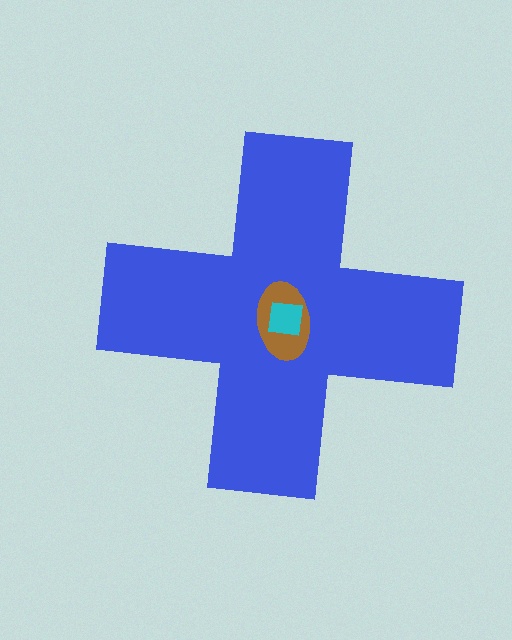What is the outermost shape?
The blue cross.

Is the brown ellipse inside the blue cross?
Yes.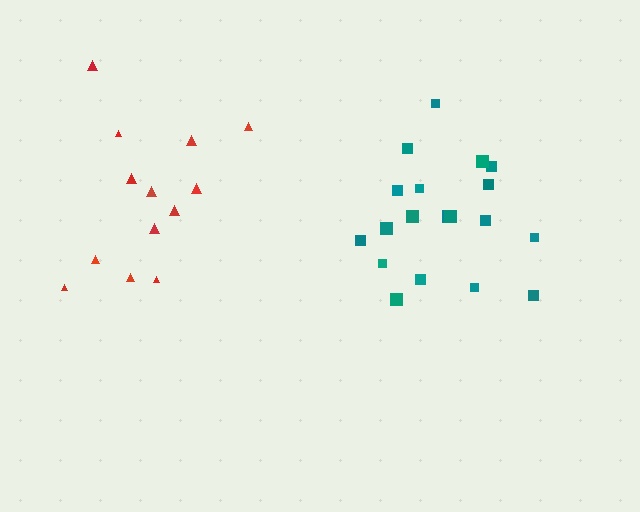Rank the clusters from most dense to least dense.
teal, red.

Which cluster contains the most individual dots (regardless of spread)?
Teal (19).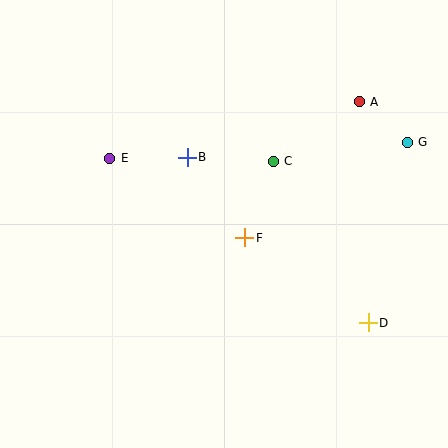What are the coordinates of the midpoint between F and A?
The midpoint between F and A is at (302, 170).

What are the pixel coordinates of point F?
Point F is at (244, 238).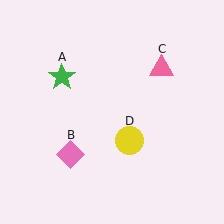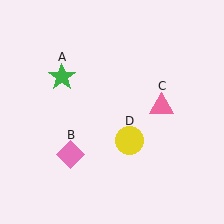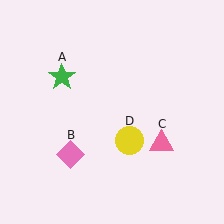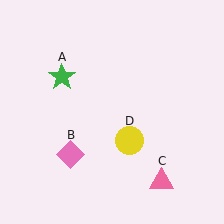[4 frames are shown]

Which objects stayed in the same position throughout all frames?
Green star (object A) and pink diamond (object B) and yellow circle (object D) remained stationary.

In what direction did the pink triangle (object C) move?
The pink triangle (object C) moved down.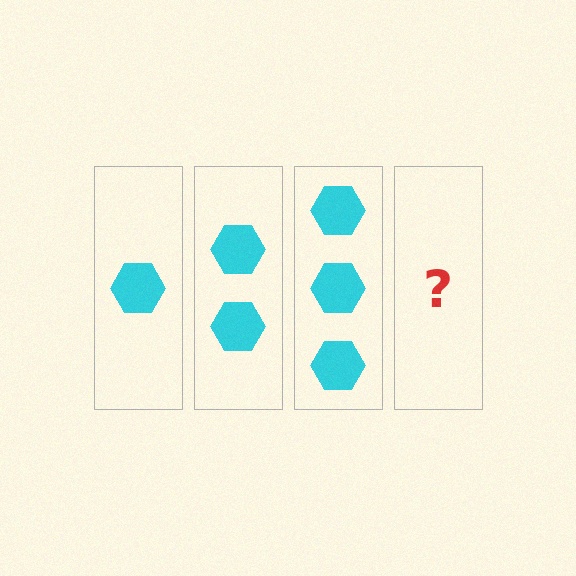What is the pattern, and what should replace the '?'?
The pattern is that each step adds one more hexagon. The '?' should be 4 hexagons.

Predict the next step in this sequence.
The next step is 4 hexagons.